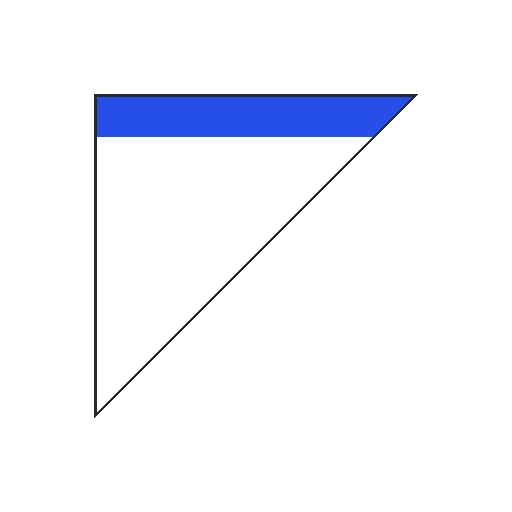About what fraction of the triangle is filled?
About one quarter (1/4).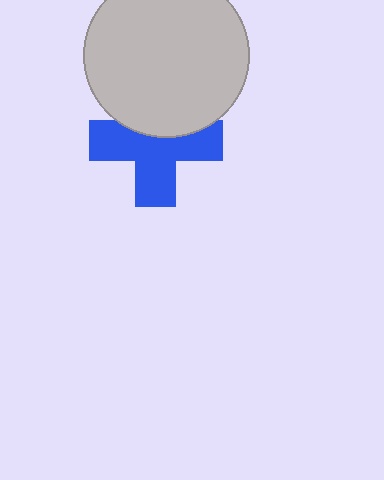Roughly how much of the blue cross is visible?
Most of it is visible (roughly 66%).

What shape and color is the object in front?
The object in front is a light gray circle.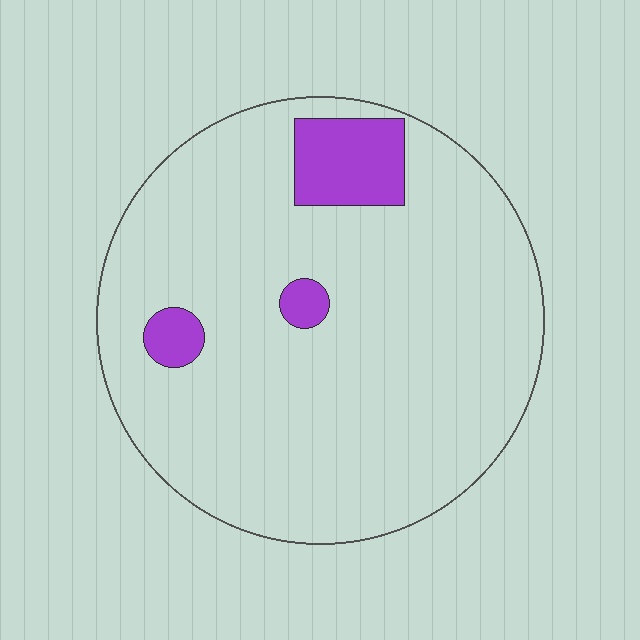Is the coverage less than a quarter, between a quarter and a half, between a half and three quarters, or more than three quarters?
Less than a quarter.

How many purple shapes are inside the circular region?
3.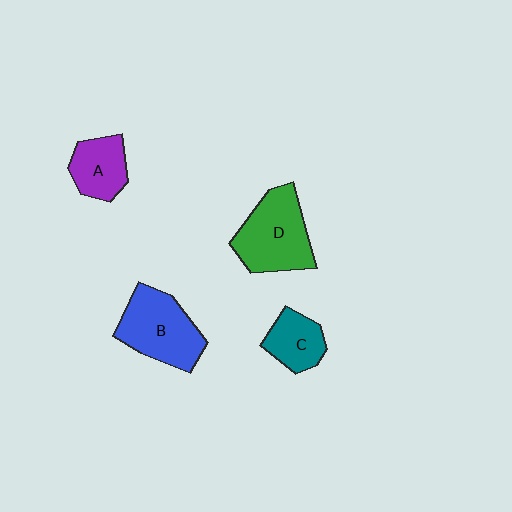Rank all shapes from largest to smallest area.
From largest to smallest: D (green), B (blue), A (purple), C (teal).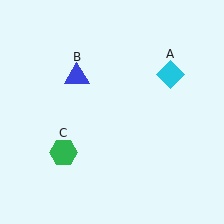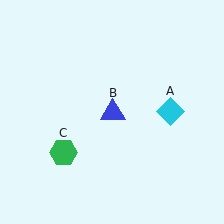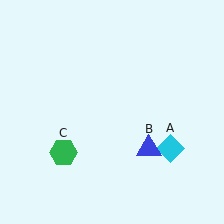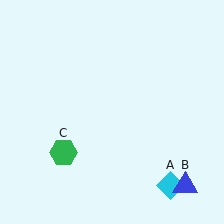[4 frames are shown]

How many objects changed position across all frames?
2 objects changed position: cyan diamond (object A), blue triangle (object B).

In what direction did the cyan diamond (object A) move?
The cyan diamond (object A) moved down.